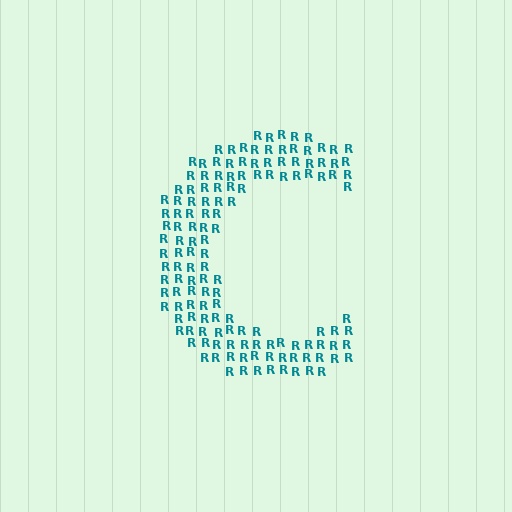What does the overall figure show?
The overall figure shows the letter C.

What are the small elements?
The small elements are letter R's.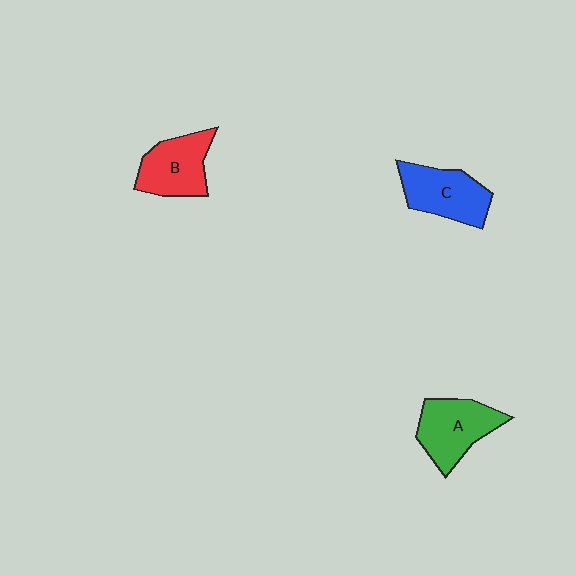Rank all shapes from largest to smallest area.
From largest to smallest: A (green), C (blue), B (red).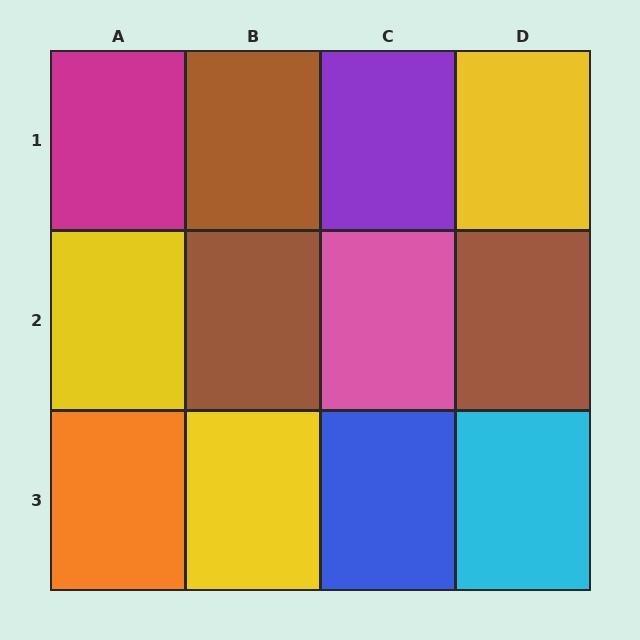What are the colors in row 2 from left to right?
Yellow, brown, pink, brown.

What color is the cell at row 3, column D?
Cyan.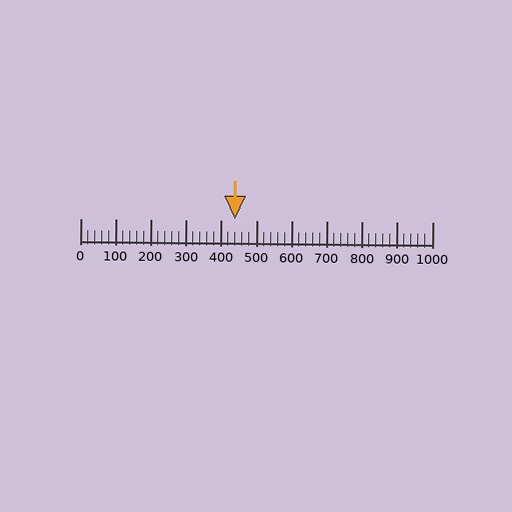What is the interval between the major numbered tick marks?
The major tick marks are spaced 100 units apart.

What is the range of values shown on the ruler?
The ruler shows values from 0 to 1000.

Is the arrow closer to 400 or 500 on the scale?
The arrow is closer to 400.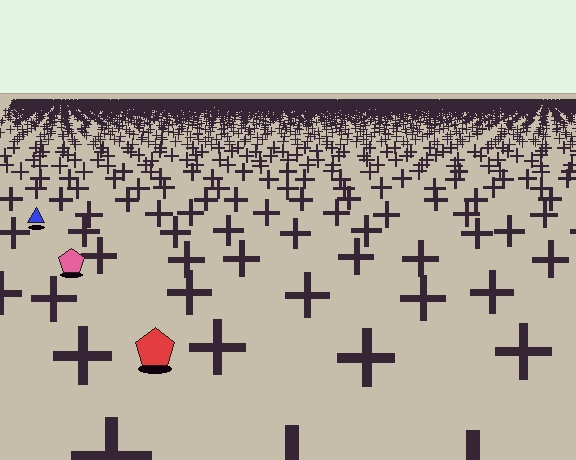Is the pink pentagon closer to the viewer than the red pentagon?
No. The red pentagon is closer — you can tell from the texture gradient: the ground texture is coarser near it.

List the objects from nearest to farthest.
From nearest to farthest: the red pentagon, the pink pentagon, the blue triangle.